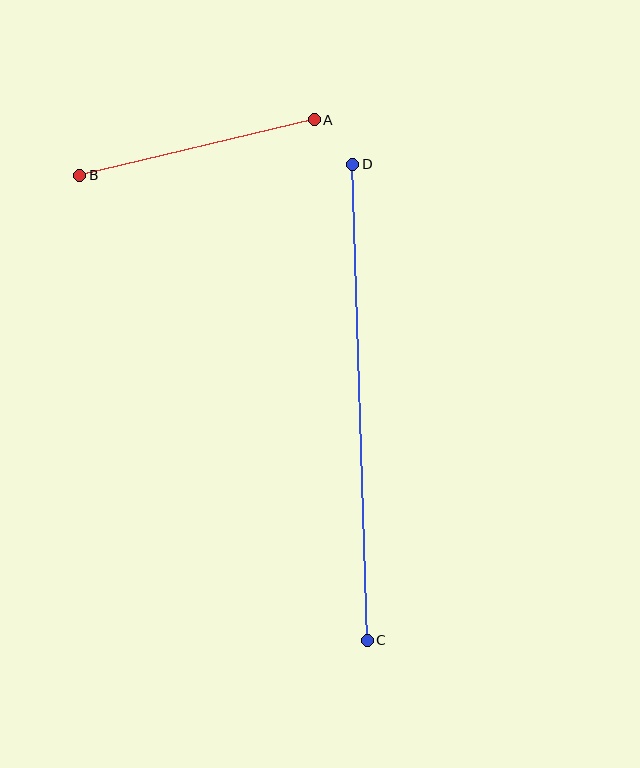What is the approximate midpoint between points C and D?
The midpoint is at approximately (360, 402) pixels.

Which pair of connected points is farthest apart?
Points C and D are farthest apart.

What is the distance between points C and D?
The distance is approximately 476 pixels.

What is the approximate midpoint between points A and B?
The midpoint is at approximately (197, 148) pixels.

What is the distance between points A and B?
The distance is approximately 241 pixels.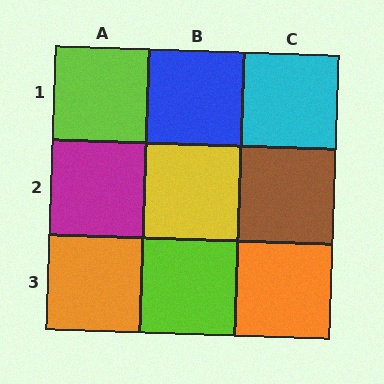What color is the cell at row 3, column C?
Orange.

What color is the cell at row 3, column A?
Orange.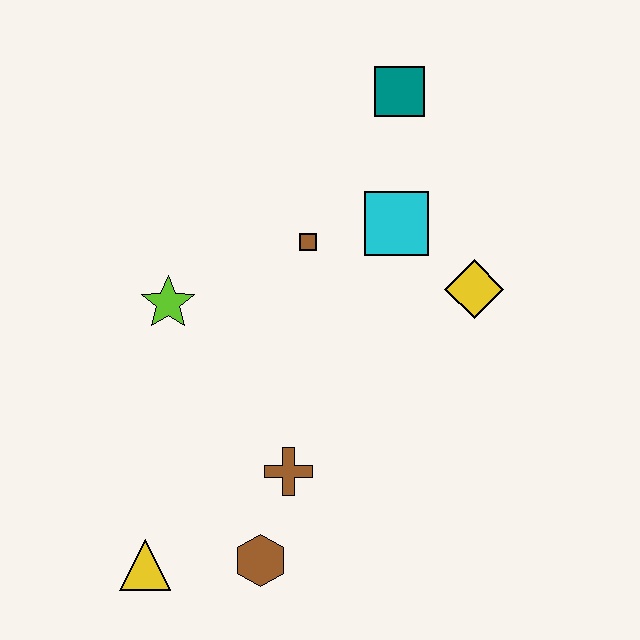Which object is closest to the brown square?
The cyan square is closest to the brown square.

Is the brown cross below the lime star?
Yes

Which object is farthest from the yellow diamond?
The yellow triangle is farthest from the yellow diamond.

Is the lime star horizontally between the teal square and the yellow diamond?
No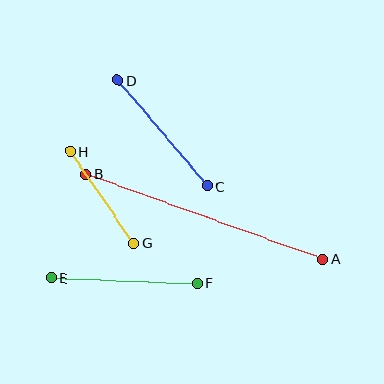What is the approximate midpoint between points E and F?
The midpoint is at approximately (125, 281) pixels.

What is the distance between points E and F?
The distance is approximately 146 pixels.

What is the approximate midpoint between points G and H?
The midpoint is at approximately (102, 197) pixels.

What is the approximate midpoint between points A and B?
The midpoint is at approximately (204, 216) pixels.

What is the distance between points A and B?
The distance is approximately 251 pixels.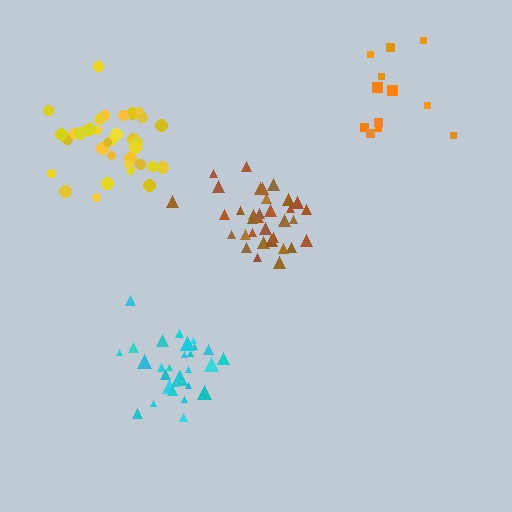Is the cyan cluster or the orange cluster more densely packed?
Cyan.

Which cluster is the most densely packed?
Brown.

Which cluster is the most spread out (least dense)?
Orange.